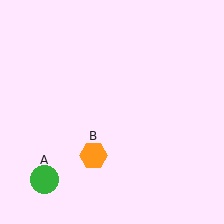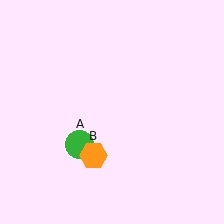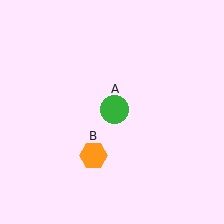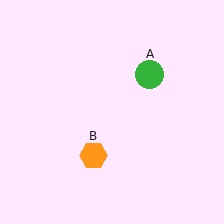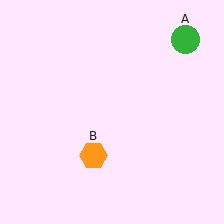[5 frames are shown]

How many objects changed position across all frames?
1 object changed position: green circle (object A).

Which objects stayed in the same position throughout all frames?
Orange hexagon (object B) remained stationary.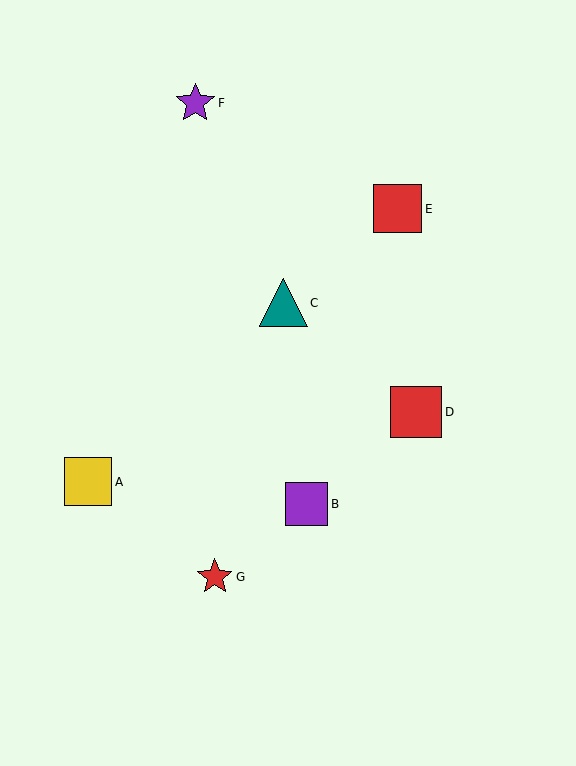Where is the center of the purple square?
The center of the purple square is at (307, 504).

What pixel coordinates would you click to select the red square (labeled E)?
Click at (398, 209) to select the red square E.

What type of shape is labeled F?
Shape F is a purple star.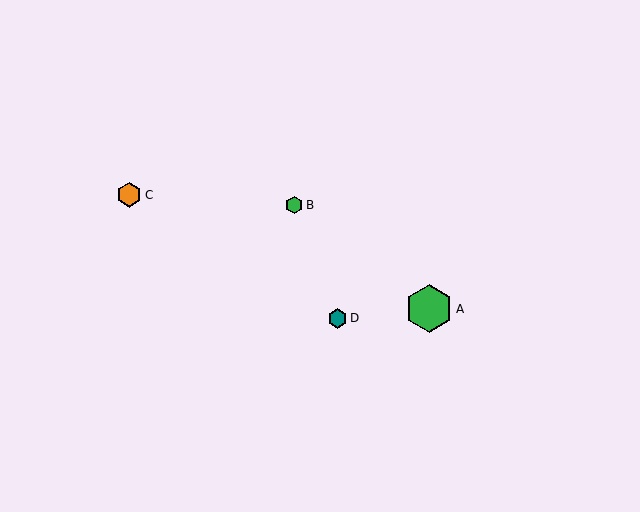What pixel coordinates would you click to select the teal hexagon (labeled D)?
Click at (338, 318) to select the teal hexagon D.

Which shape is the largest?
The green hexagon (labeled A) is the largest.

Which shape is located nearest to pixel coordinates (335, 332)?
The teal hexagon (labeled D) at (338, 318) is nearest to that location.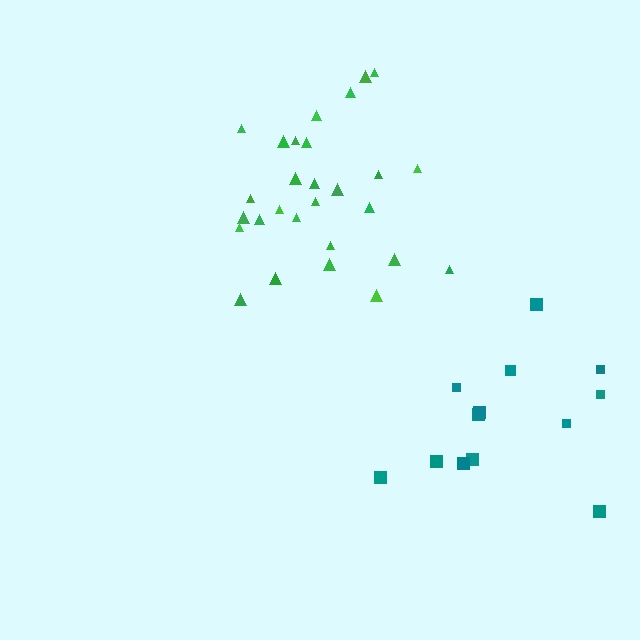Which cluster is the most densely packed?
Green.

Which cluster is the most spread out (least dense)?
Teal.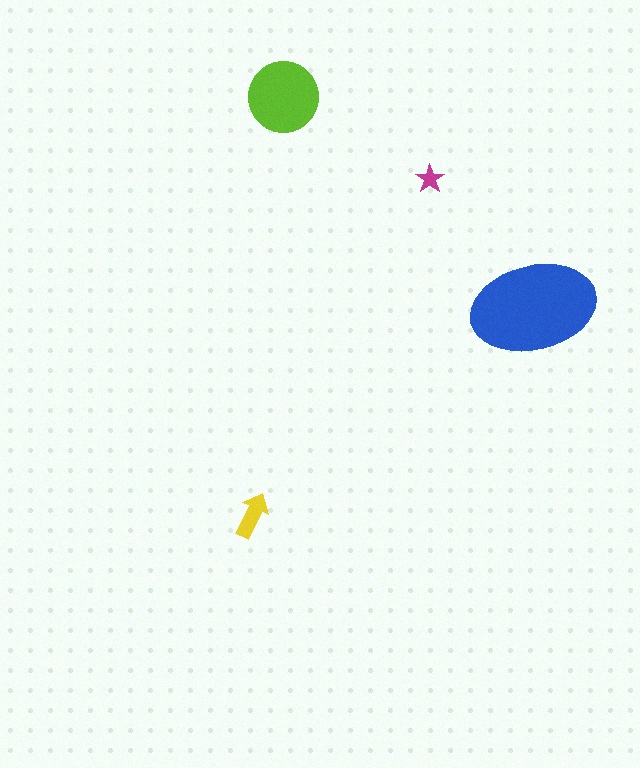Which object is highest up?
The lime circle is topmost.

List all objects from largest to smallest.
The blue ellipse, the lime circle, the yellow arrow, the magenta star.